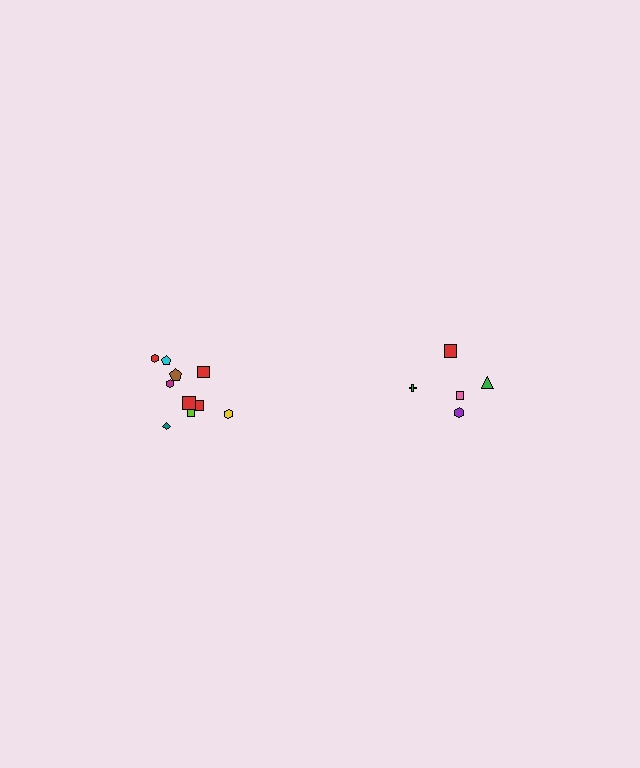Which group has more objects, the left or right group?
The left group.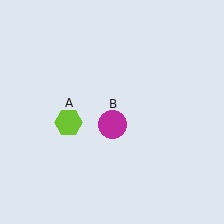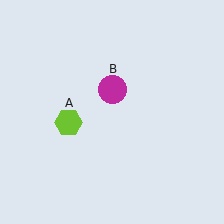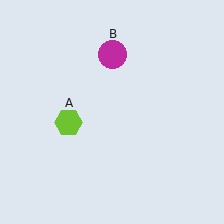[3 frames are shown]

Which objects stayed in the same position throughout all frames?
Lime hexagon (object A) remained stationary.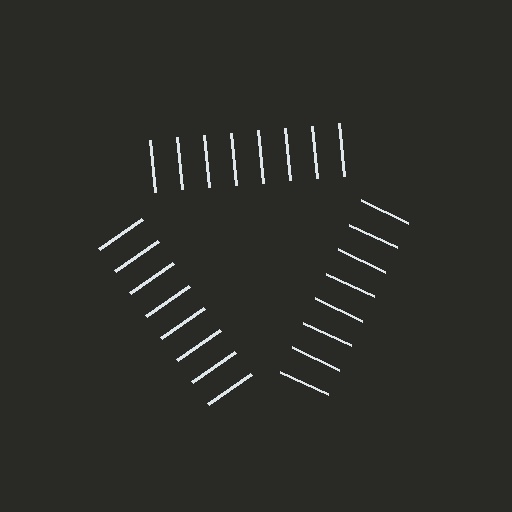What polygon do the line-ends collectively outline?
An illusory triangle — the line segments terminate on its edges but no continuous stroke is drawn.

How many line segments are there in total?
24 — 8 along each of the 3 edges.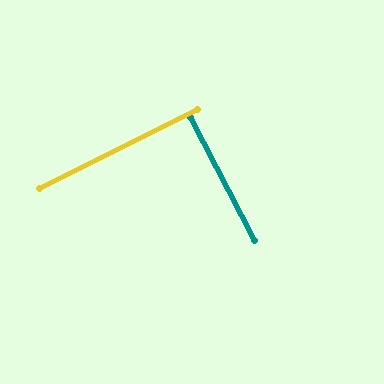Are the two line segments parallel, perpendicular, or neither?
Perpendicular — they meet at approximately 89°.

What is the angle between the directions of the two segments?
Approximately 89 degrees.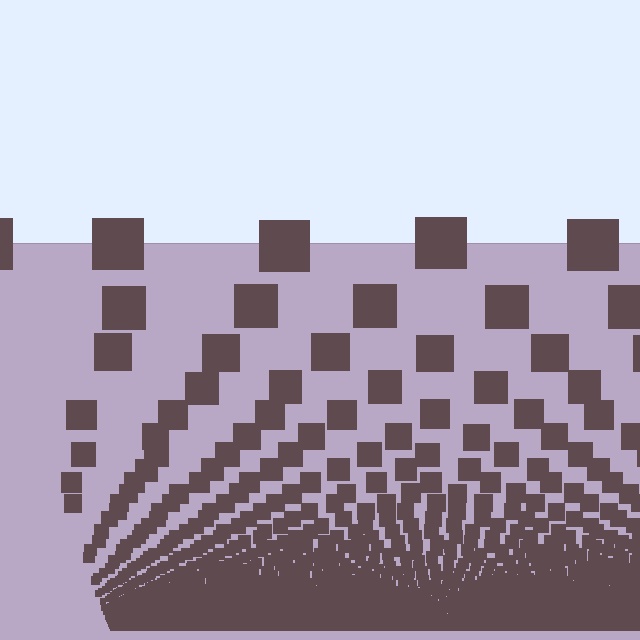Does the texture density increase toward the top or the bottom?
Density increases toward the bottom.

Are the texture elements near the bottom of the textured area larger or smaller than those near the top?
Smaller. The gradient is inverted — elements near the bottom are smaller and denser.